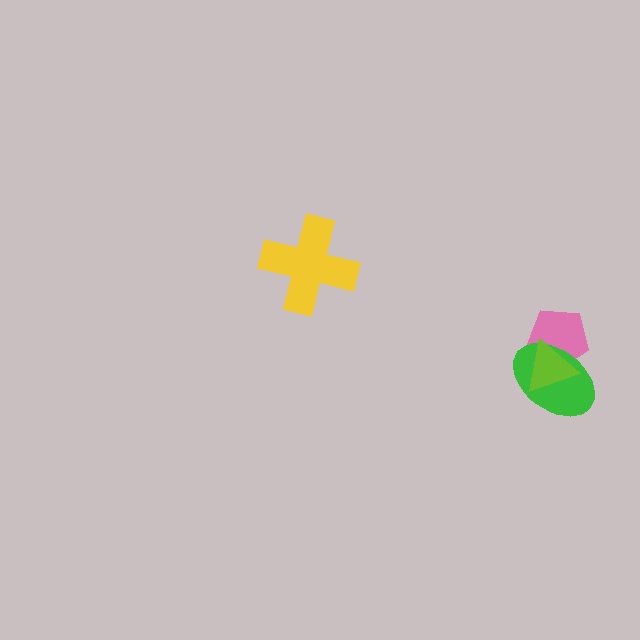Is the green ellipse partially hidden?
Yes, it is partially covered by another shape.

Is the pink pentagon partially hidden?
Yes, it is partially covered by another shape.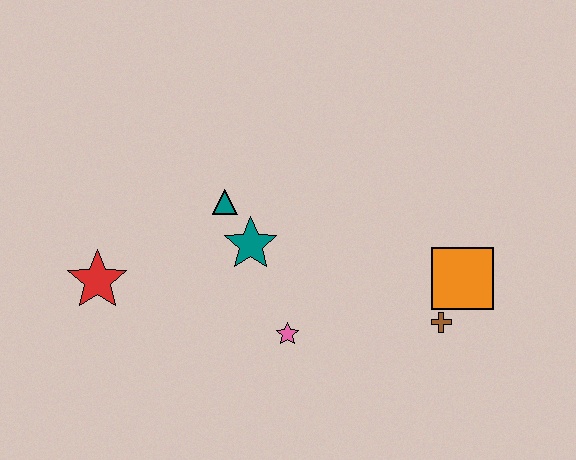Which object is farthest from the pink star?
The red star is farthest from the pink star.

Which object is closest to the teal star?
The teal triangle is closest to the teal star.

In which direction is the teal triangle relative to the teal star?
The teal triangle is above the teal star.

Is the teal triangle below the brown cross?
No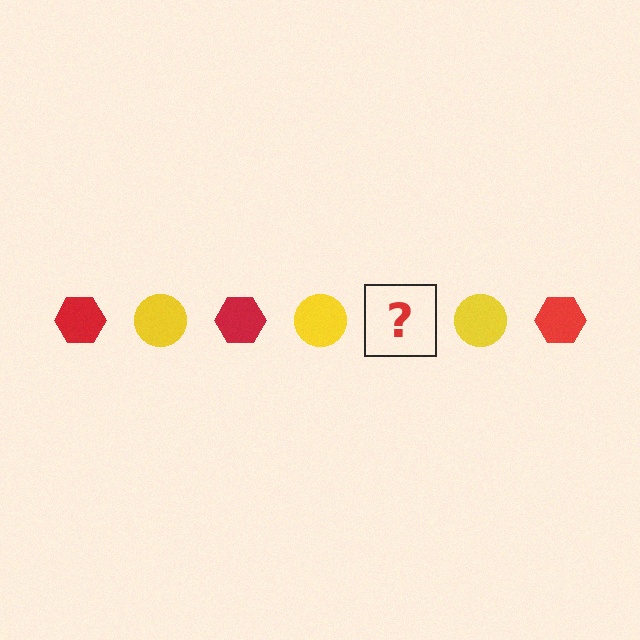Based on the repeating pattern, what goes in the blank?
The blank should be a red hexagon.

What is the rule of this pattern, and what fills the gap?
The rule is that the pattern alternates between red hexagon and yellow circle. The gap should be filled with a red hexagon.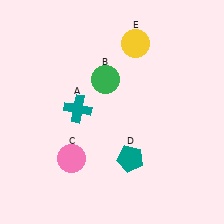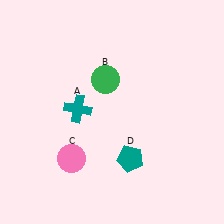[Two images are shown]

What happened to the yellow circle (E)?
The yellow circle (E) was removed in Image 2. It was in the top-right area of Image 1.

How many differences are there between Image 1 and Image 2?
There is 1 difference between the two images.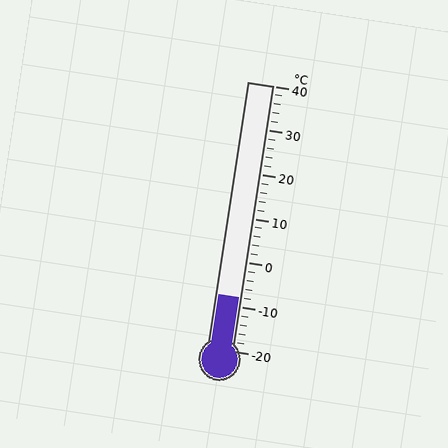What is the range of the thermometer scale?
The thermometer scale ranges from -20°C to 40°C.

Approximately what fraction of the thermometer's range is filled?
The thermometer is filled to approximately 20% of its range.